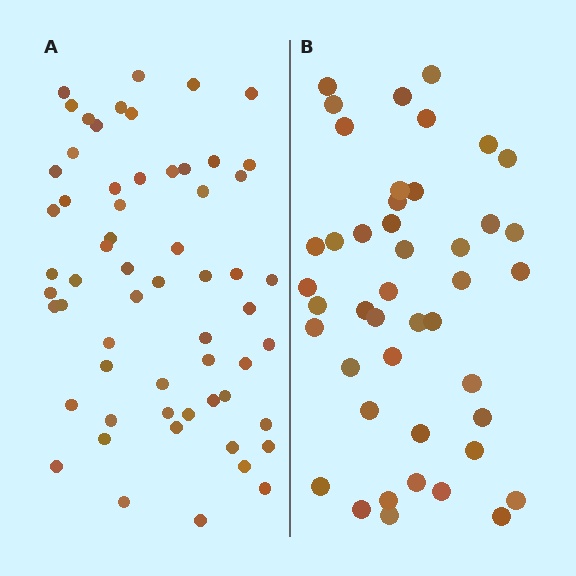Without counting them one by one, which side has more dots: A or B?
Region A (the left region) has more dots.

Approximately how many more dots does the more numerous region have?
Region A has approximately 15 more dots than region B.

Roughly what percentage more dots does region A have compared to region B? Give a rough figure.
About 35% more.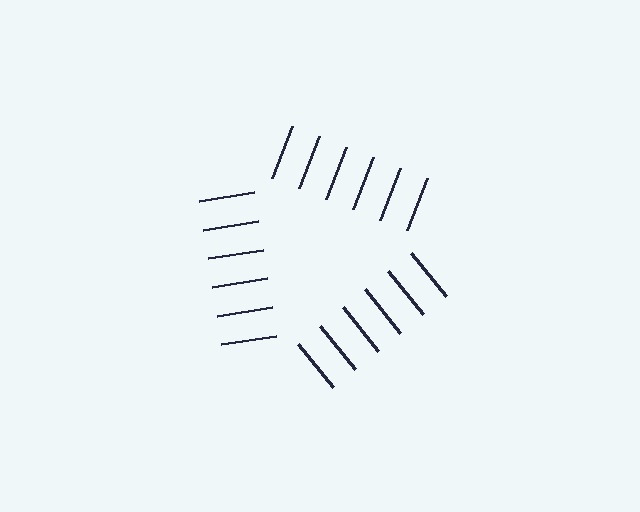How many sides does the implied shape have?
3 sides — the line-ends trace a triangle.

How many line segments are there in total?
18 — 6 along each of the 3 edges.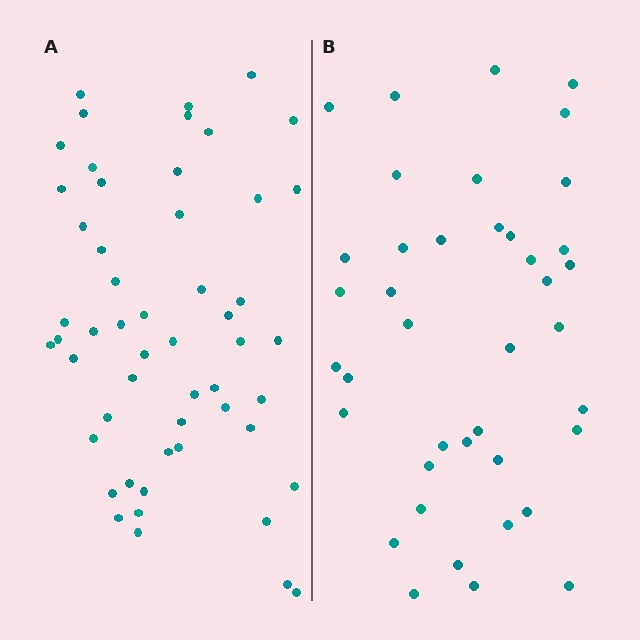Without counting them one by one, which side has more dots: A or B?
Region A (the left region) has more dots.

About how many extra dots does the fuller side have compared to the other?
Region A has approximately 15 more dots than region B.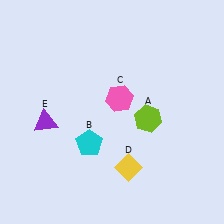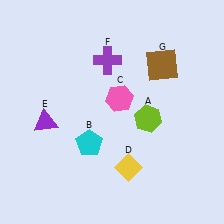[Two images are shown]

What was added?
A purple cross (F), a brown square (G) were added in Image 2.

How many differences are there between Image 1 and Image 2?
There are 2 differences between the two images.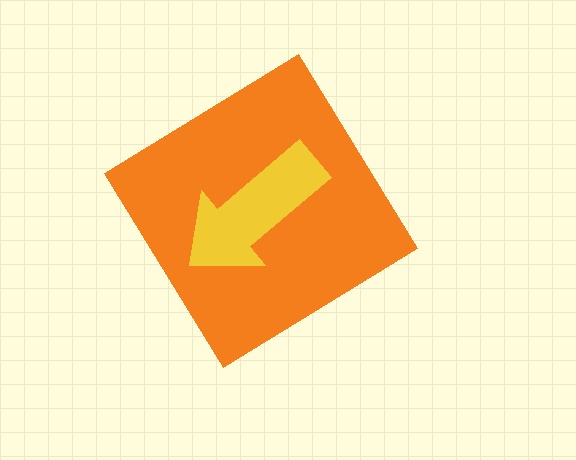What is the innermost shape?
The yellow arrow.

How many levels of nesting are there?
2.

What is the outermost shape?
The orange diamond.